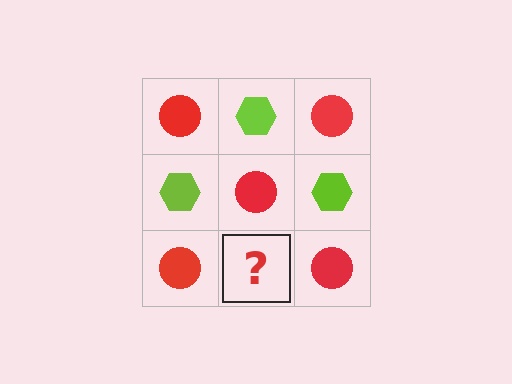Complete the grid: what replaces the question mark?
The question mark should be replaced with a lime hexagon.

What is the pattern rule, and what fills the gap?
The rule is that it alternates red circle and lime hexagon in a checkerboard pattern. The gap should be filled with a lime hexagon.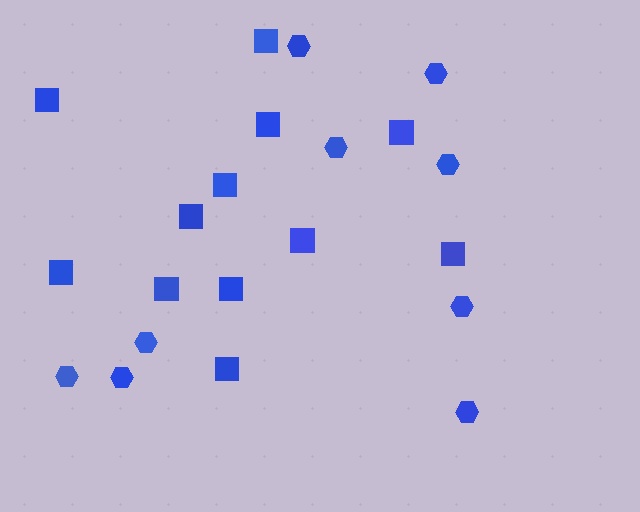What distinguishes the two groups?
There are 2 groups: one group of hexagons (9) and one group of squares (12).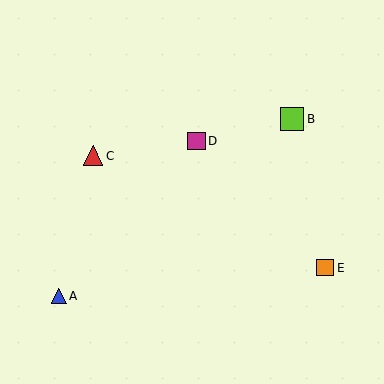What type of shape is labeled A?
Shape A is a blue triangle.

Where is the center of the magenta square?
The center of the magenta square is at (197, 141).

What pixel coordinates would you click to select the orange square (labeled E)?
Click at (325, 268) to select the orange square E.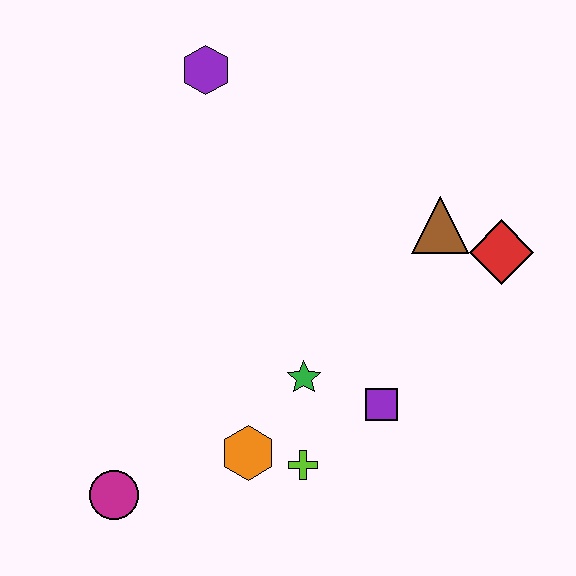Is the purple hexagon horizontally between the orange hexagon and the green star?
No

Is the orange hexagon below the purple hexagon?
Yes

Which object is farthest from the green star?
The purple hexagon is farthest from the green star.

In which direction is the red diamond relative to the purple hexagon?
The red diamond is to the right of the purple hexagon.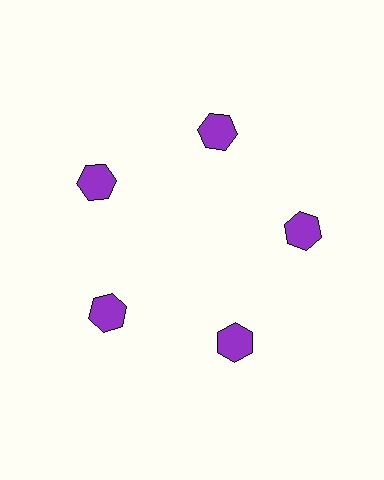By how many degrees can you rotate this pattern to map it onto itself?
The pattern maps onto itself every 72 degrees of rotation.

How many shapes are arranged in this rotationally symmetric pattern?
There are 5 shapes, arranged in 5 groups of 1.